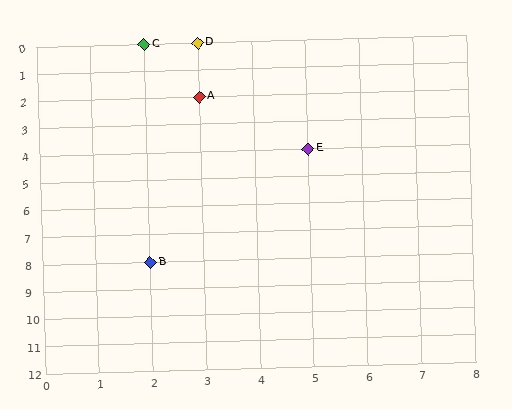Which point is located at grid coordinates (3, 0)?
Point D is at (3, 0).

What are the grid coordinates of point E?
Point E is at grid coordinates (5, 4).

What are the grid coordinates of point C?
Point C is at grid coordinates (2, 0).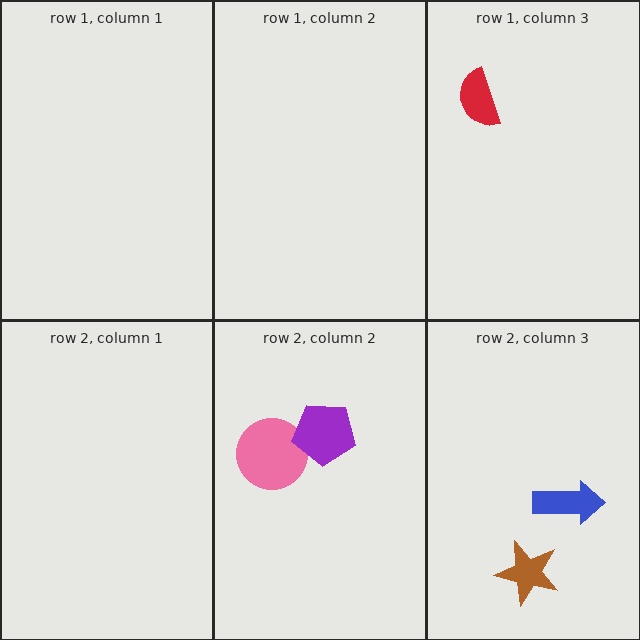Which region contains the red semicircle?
The row 1, column 3 region.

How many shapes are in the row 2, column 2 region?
2.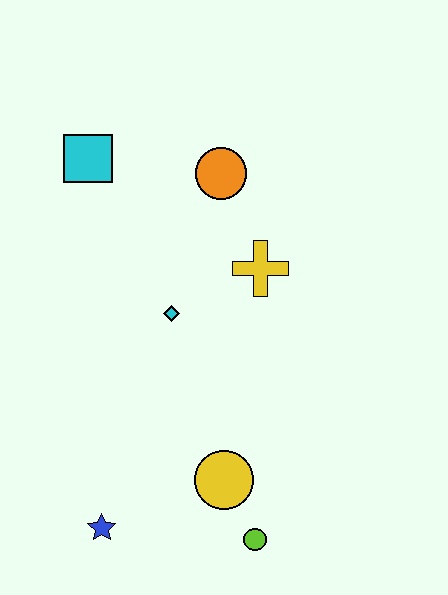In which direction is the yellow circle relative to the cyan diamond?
The yellow circle is below the cyan diamond.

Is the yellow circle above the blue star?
Yes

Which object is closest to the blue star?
The yellow circle is closest to the blue star.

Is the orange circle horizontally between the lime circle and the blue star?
Yes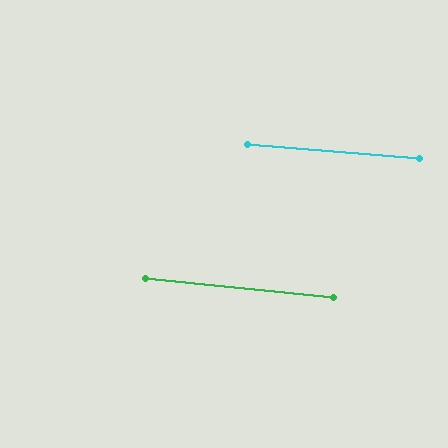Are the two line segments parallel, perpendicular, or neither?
Parallel — their directions differ by only 1.2°.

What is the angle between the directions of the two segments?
Approximately 1 degree.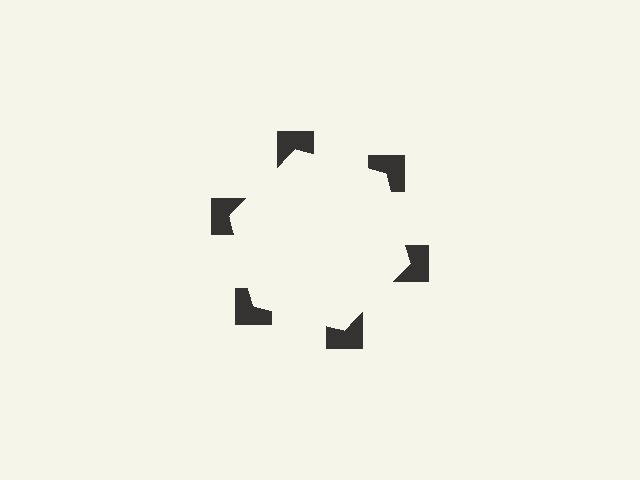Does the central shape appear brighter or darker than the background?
It typically appears slightly brighter than the background, even though no actual brightness change is drawn.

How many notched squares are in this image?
There are 6 — one at each vertex of the illusory hexagon.